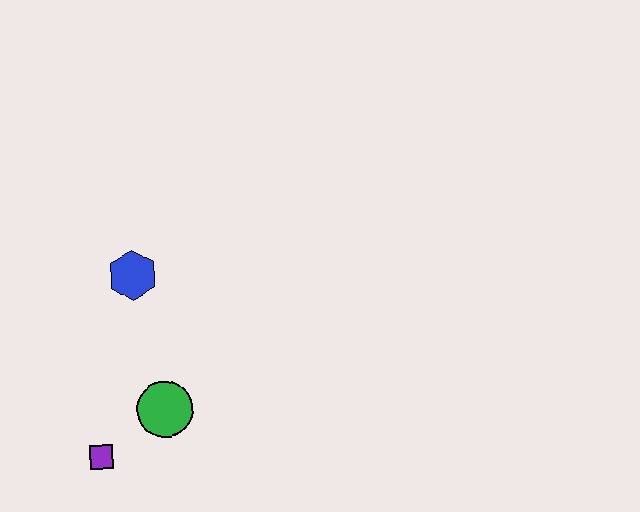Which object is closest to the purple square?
The green circle is closest to the purple square.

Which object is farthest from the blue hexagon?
The purple square is farthest from the blue hexagon.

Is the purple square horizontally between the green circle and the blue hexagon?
No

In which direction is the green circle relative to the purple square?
The green circle is to the right of the purple square.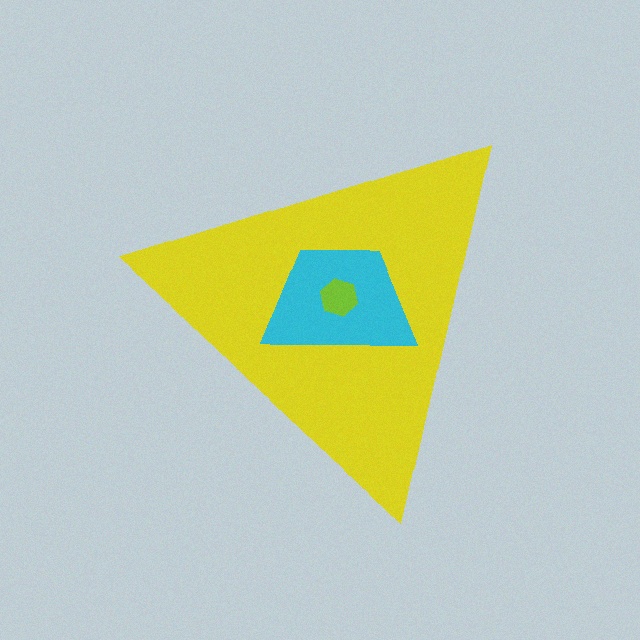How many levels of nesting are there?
3.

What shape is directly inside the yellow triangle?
The cyan trapezoid.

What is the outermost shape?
The yellow triangle.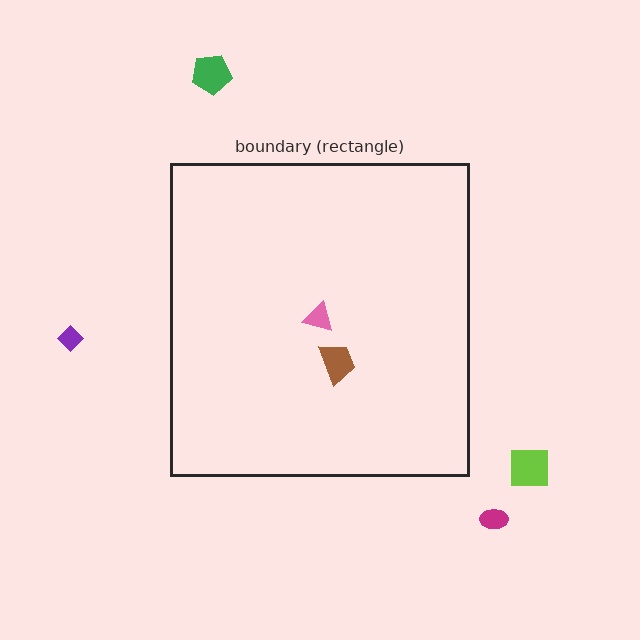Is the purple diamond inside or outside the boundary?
Outside.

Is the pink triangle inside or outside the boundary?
Inside.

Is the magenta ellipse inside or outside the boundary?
Outside.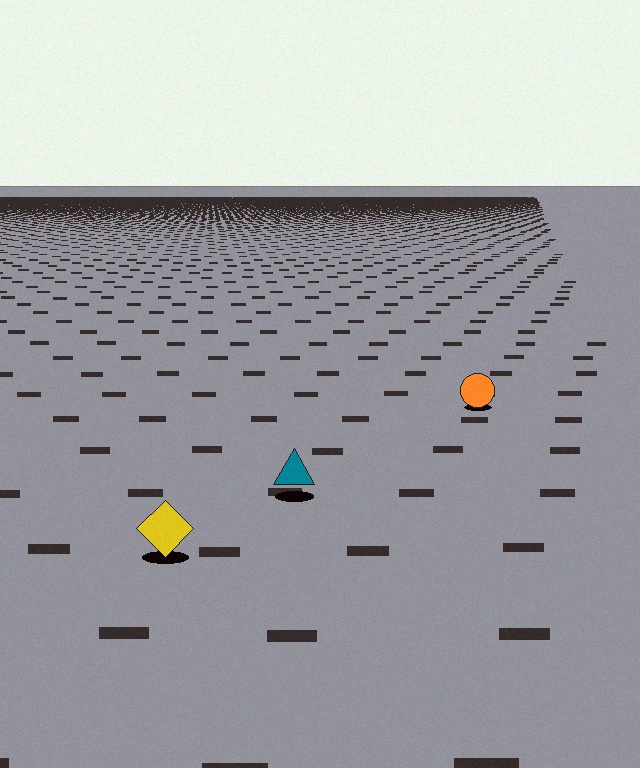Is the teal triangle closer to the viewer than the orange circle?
Yes. The teal triangle is closer — you can tell from the texture gradient: the ground texture is coarser near it.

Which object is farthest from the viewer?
The orange circle is farthest from the viewer. It appears smaller and the ground texture around it is denser.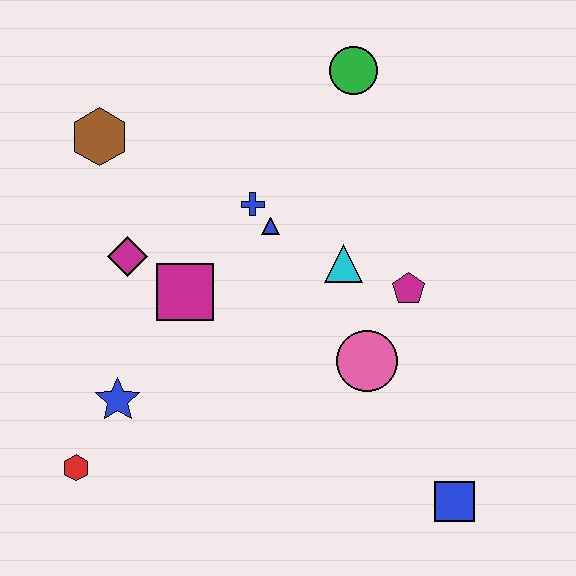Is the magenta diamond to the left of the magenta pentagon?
Yes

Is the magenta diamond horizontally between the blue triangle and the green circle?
No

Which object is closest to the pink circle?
The magenta pentagon is closest to the pink circle.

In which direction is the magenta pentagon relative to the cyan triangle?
The magenta pentagon is to the right of the cyan triangle.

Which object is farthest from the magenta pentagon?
The red hexagon is farthest from the magenta pentagon.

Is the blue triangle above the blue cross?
No